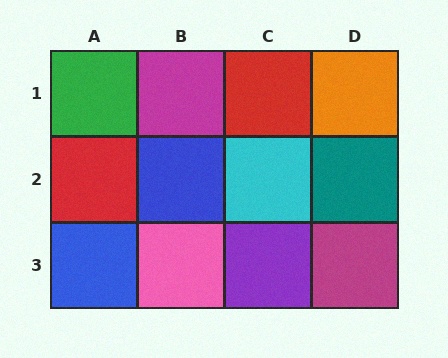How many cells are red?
2 cells are red.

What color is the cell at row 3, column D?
Magenta.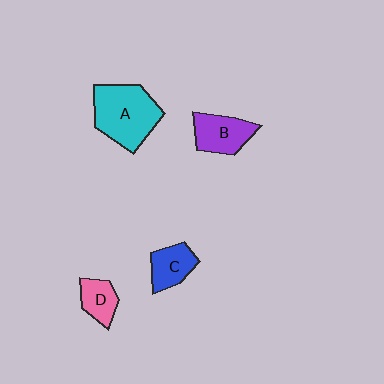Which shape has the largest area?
Shape A (cyan).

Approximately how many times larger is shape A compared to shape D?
Approximately 2.5 times.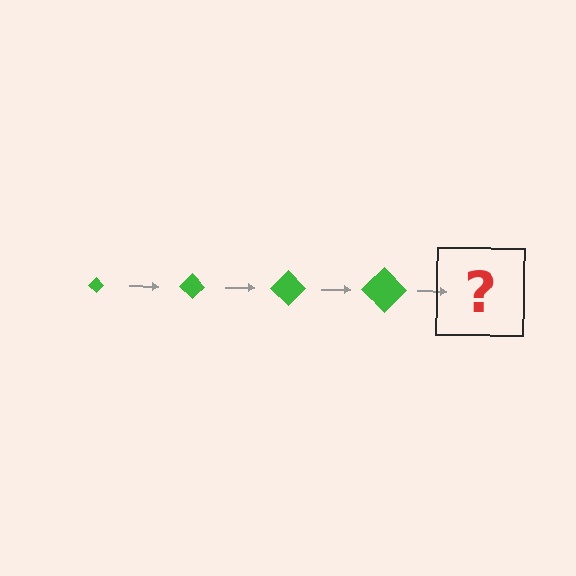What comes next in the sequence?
The next element should be a green diamond, larger than the previous one.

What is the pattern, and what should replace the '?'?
The pattern is that the diamond gets progressively larger each step. The '?' should be a green diamond, larger than the previous one.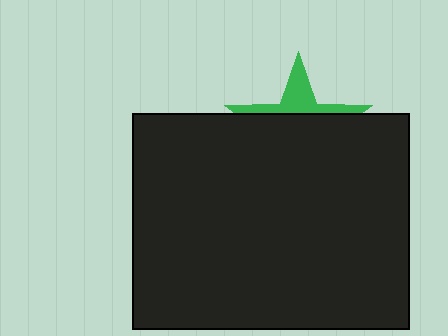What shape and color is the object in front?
The object in front is a black rectangle.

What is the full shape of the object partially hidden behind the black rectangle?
The partially hidden object is a green star.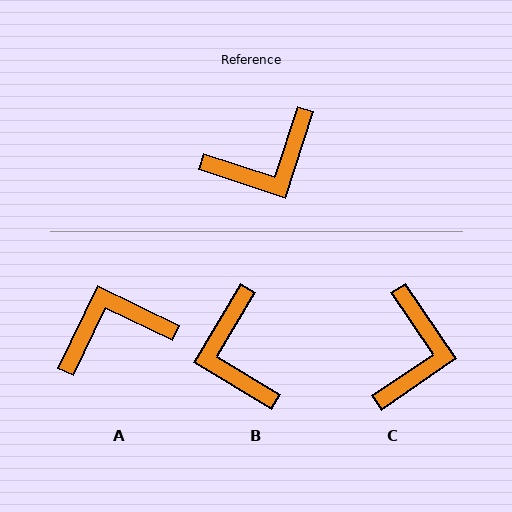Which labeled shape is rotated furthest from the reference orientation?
A, about 173 degrees away.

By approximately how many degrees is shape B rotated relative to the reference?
Approximately 103 degrees clockwise.